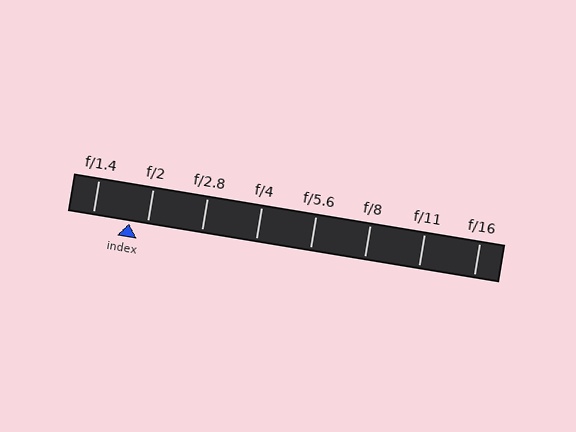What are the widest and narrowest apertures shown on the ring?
The widest aperture shown is f/1.4 and the narrowest is f/16.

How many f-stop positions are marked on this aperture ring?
There are 8 f-stop positions marked.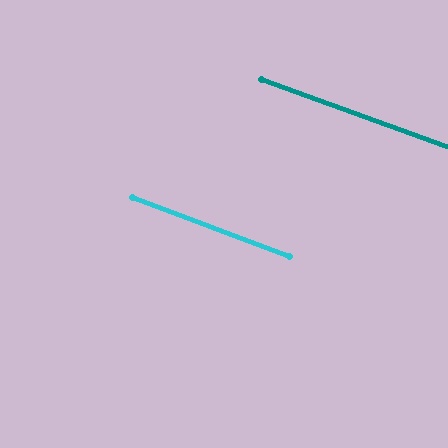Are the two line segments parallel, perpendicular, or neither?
Parallel — their directions differ by only 0.6°.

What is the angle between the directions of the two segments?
Approximately 1 degree.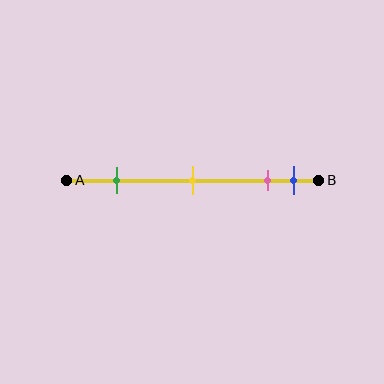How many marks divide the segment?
There are 4 marks dividing the segment.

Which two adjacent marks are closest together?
The pink and blue marks are the closest adjacent pair.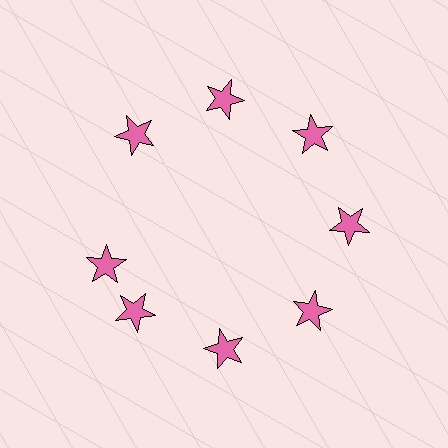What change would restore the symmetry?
The symmetry would be restored by rotating it back into even spacing with its neighbors so that all 8 stars sit at equal angles and equal distance from the center.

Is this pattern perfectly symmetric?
No. The 8 pink stars are arranged in a ring, but one element near the 9 o'clock position is rotated out of alignment along the ring, breaking the 8-fold rotational symmetry.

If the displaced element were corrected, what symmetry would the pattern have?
It would have 8-fold rotational symmetry — the pattern would map onto itself every 45 degrees.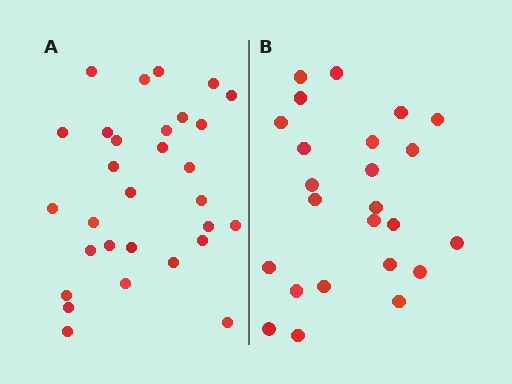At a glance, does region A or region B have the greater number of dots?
Region A (the left region) has more dots.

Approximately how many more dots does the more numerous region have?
Region A has about 6 more dots than region B.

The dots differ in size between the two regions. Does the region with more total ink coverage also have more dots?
No. Region B has more total ink coverage because its dots are larger, but region A actually contains more individual dots. Total area can be misleading — the number of items is what matters here.